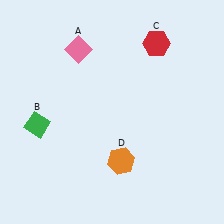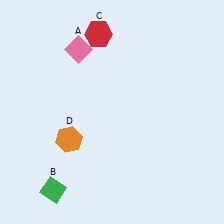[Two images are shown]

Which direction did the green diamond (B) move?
The green diamond (B) moved down.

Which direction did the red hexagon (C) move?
The red hexagon (C) moved left.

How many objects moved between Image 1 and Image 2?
3 objects moved between the two images.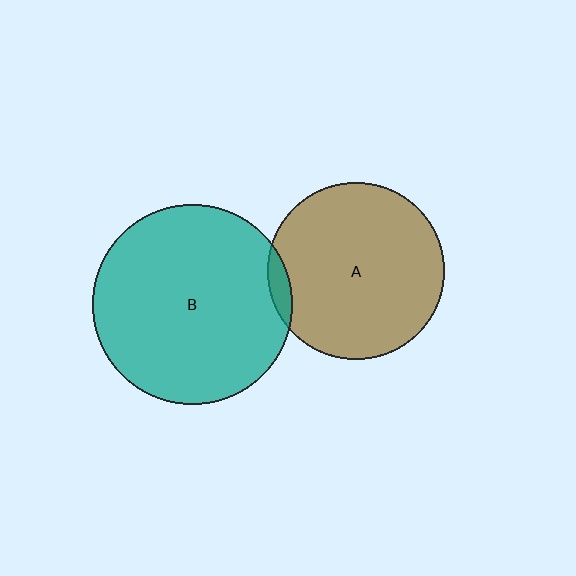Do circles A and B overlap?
Yes.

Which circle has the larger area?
Circle B (teal).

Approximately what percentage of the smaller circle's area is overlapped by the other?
Approximately 5%.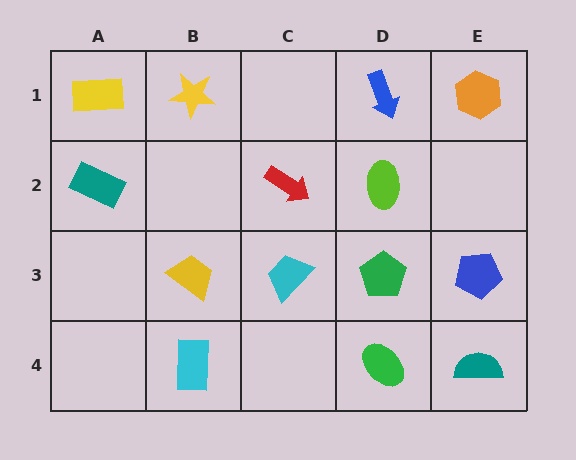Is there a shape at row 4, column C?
No, that cell is empty.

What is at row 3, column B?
A yellow trapezoid.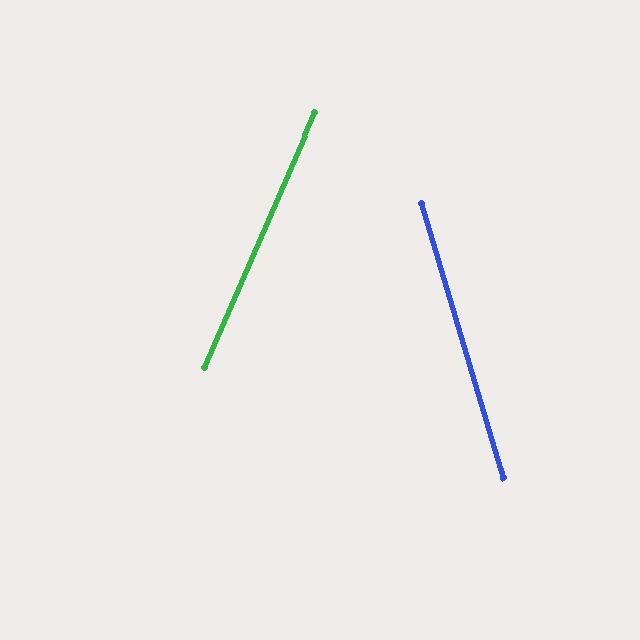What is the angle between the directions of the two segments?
Approximately 40 degrees.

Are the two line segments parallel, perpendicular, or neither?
Neither parallel nor perpendicular — they differ by about 40°.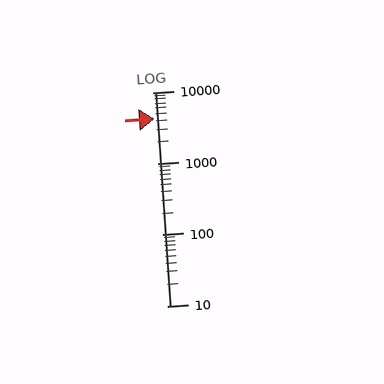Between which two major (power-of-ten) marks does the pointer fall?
The pointer is between 1000 and 10000.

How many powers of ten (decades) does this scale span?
The scale spans 3 decades, from 10 to 10000.